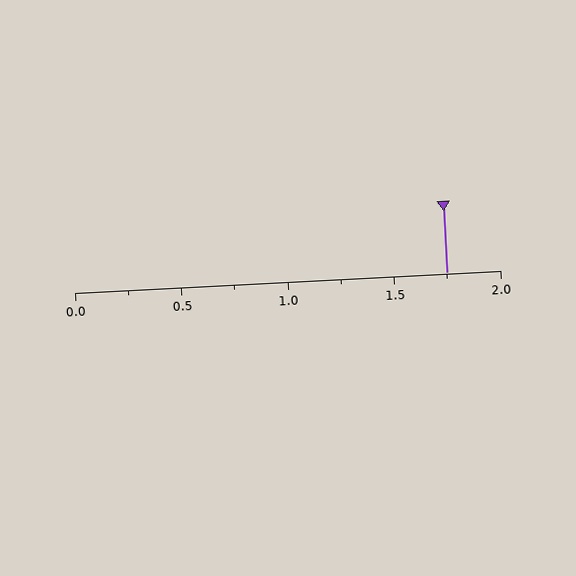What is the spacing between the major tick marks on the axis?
The major ticks are spaced 0.5 apart.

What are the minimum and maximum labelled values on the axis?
The axis runs from 0.0 to 2.0.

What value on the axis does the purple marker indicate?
The marker indicates approximately 1.75.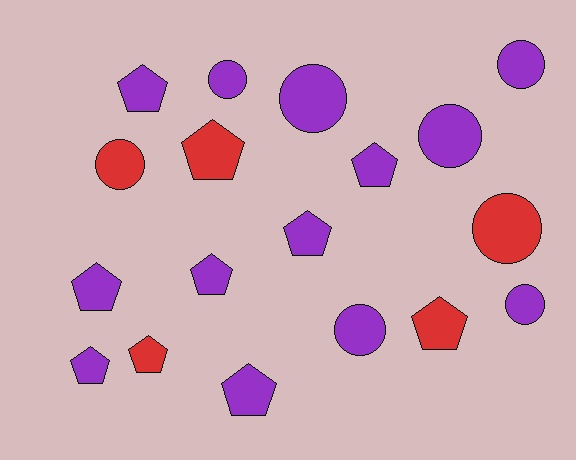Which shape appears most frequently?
Pentagon, with 10 objects.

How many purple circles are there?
There are 6 purple circles.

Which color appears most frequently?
Purple, with 13 objects.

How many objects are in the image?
There are 18 objects.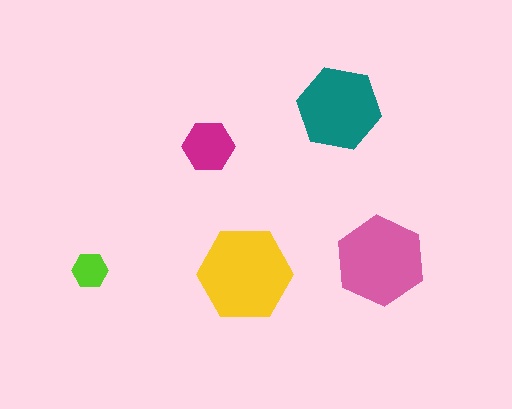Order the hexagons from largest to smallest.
the yellow one, the pink one, the teal one, the magenta one, the lime one.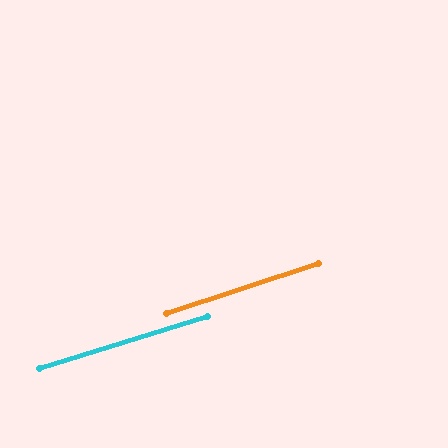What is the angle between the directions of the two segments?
Approximately 1 degree.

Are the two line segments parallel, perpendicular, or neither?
Parallel — their directions differ by only 1.0°.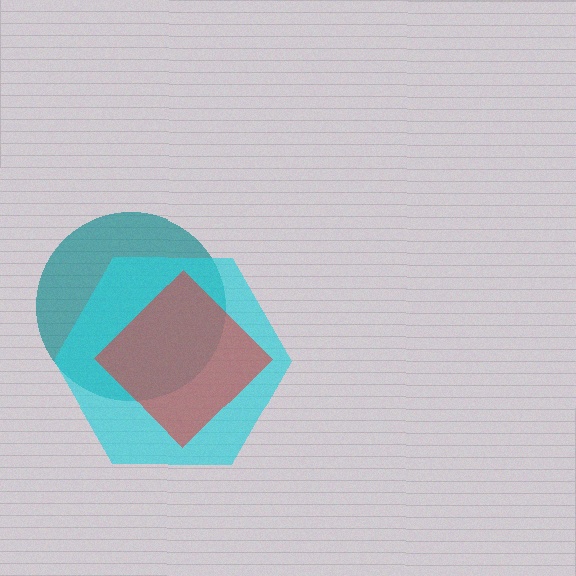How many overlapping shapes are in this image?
There are 3 overlapping shapes in the image.